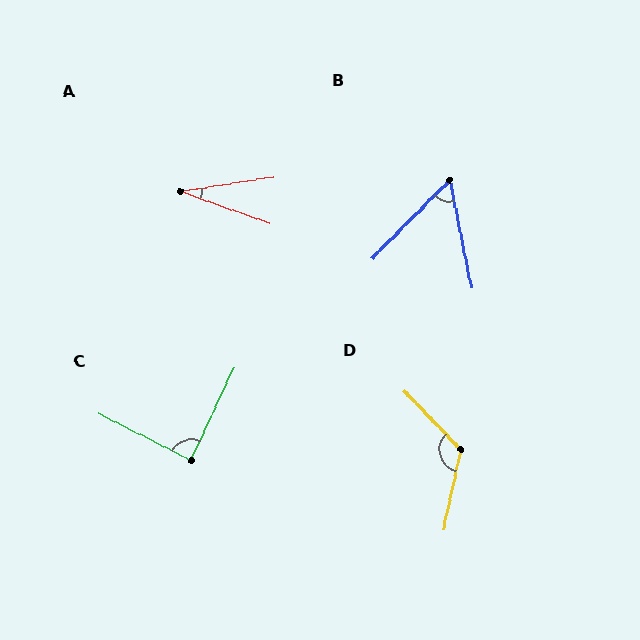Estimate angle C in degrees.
Approximately 89 degrees.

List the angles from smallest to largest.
A (28°), B (56°), C (89°), D (125°).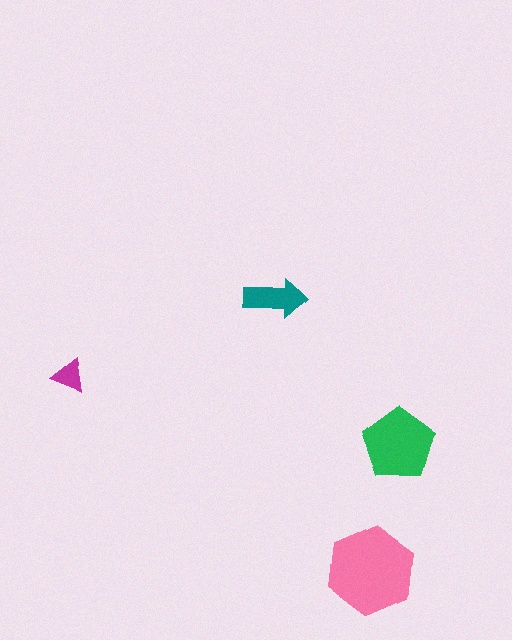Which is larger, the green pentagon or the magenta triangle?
The green pentagon.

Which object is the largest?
The pink hexagon.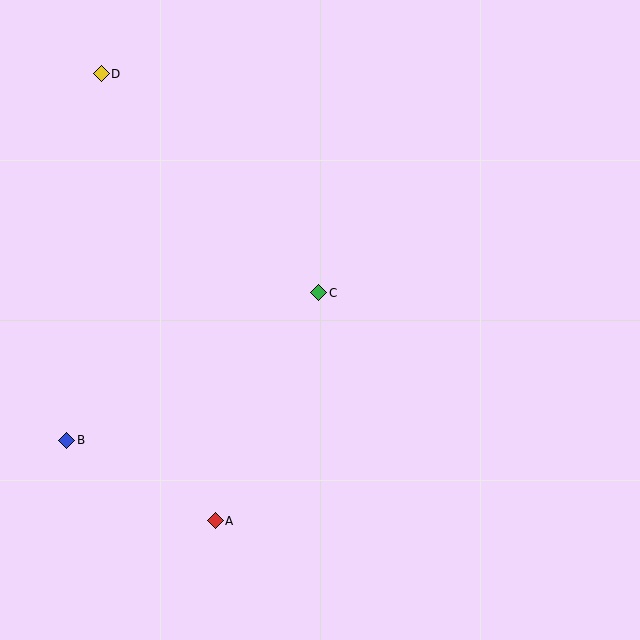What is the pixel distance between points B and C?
The distance between B and C is 292 pixels.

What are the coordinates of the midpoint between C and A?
The midpoint between C and A is at (267, 407).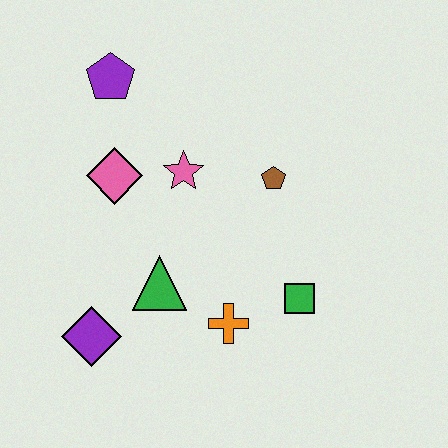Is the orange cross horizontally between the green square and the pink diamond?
Yes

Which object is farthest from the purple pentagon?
The green square is farthest from the purple pentagon.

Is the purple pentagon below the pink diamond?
No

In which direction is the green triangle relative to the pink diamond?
The green triangle is below the pink diamond.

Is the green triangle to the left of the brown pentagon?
Yes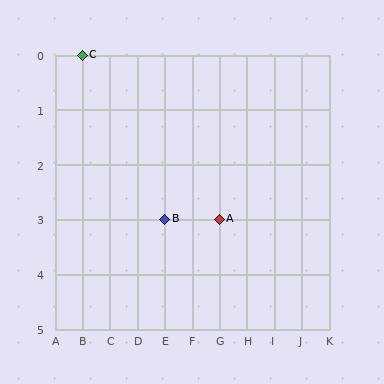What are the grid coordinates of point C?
Point C is at grid coordinates (B, 0).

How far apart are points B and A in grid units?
Points B and A are 2 columns apart.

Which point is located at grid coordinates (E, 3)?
Point B is at (E, 3).